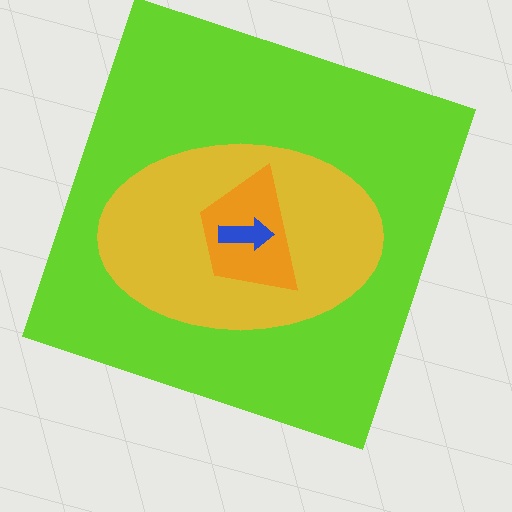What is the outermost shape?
The lime square.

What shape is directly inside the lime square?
The yellow ellipse.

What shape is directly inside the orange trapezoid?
The blue arrow.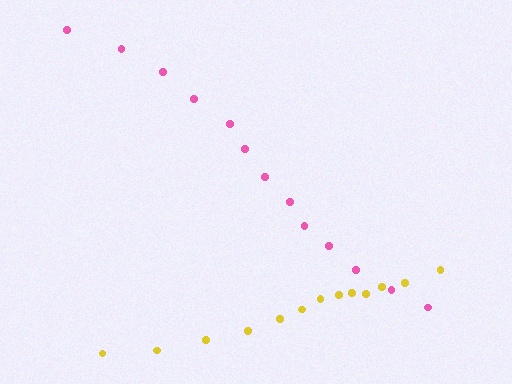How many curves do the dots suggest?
There are 2 distinct paths.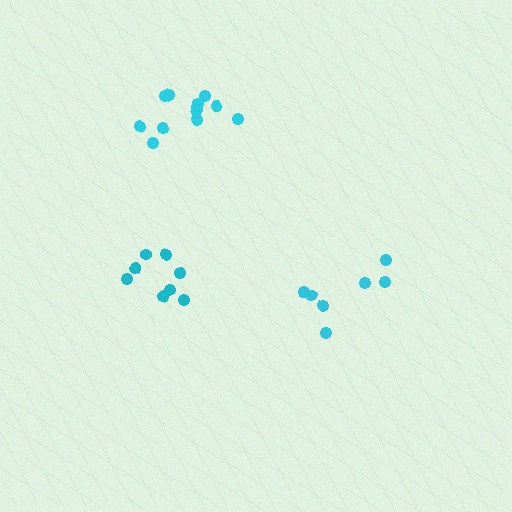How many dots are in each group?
Group 1: 7 dots, Group 2: 12 dots, Group 3: 8 dots (27 total).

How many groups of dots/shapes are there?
There are 3 groups.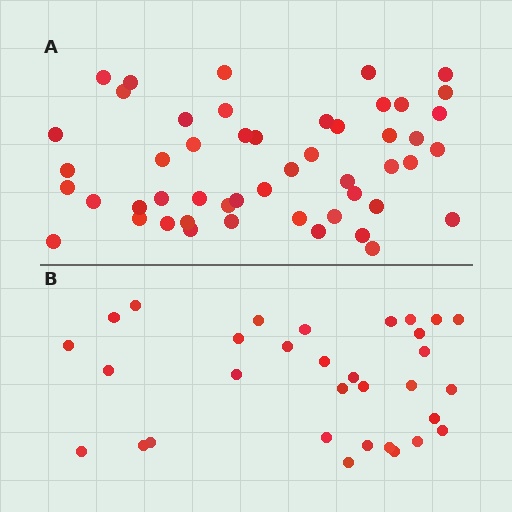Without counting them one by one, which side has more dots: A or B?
Region A (the top region) has more dots.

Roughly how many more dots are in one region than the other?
Region A has approximately 20 more dots than region B.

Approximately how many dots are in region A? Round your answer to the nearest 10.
About 50 dots.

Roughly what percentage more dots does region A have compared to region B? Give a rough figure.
About 55% more.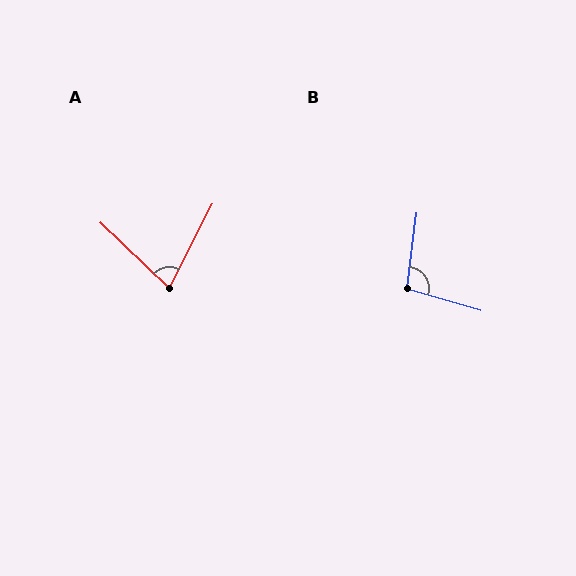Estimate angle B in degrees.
Approximately 99 degrees.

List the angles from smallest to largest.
A (74°), B (99°).